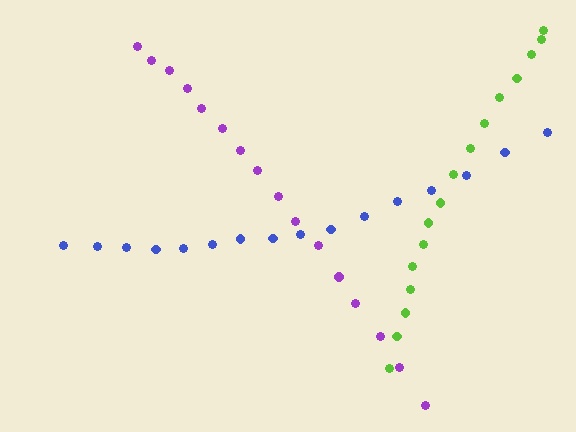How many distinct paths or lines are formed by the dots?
There are 3 distinct paths.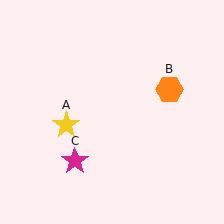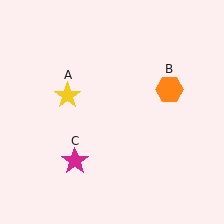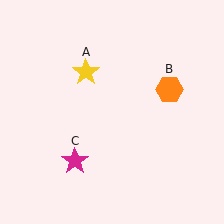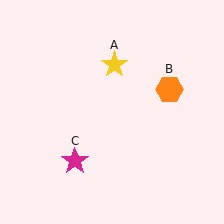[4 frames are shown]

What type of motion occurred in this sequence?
The yellow star (object A) rotated clockwise around the center of the scene.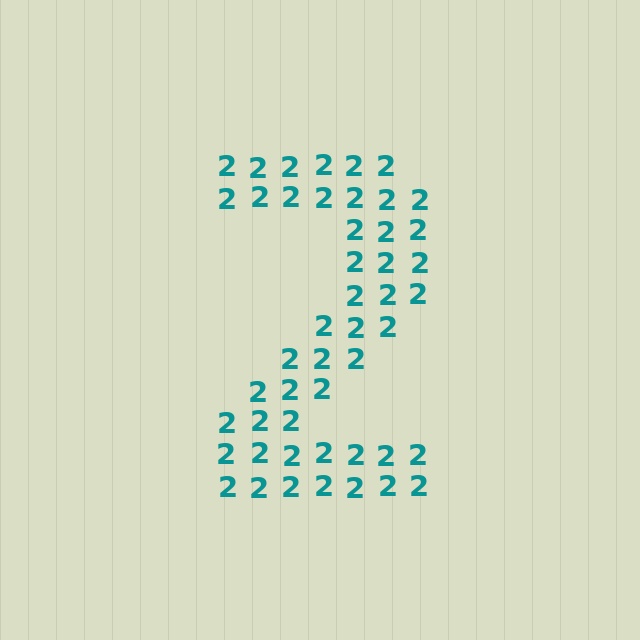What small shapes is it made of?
It is made of small digit 2's.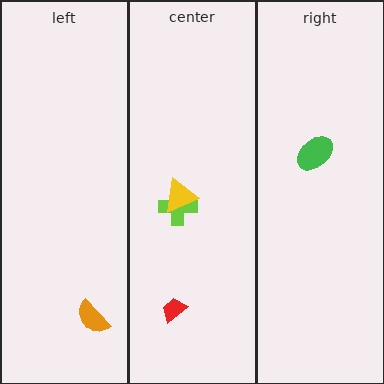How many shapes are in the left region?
1.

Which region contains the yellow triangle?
The center region.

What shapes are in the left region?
The orange semicircle.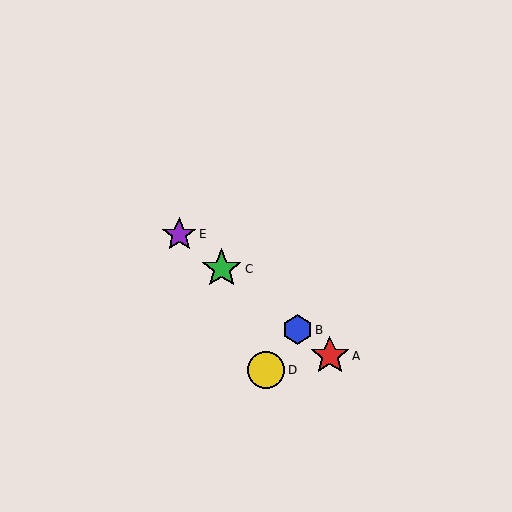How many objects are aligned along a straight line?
4 objects (A, B, C, E) are aligned along a straight line.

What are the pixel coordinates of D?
Object D is at (266, 370).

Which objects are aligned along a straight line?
Objects A, B, C, E are aligned along a straight line.